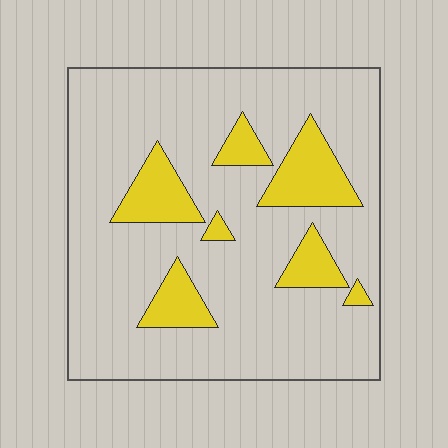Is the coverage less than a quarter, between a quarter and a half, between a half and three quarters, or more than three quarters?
Less than a quarter.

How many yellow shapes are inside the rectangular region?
7.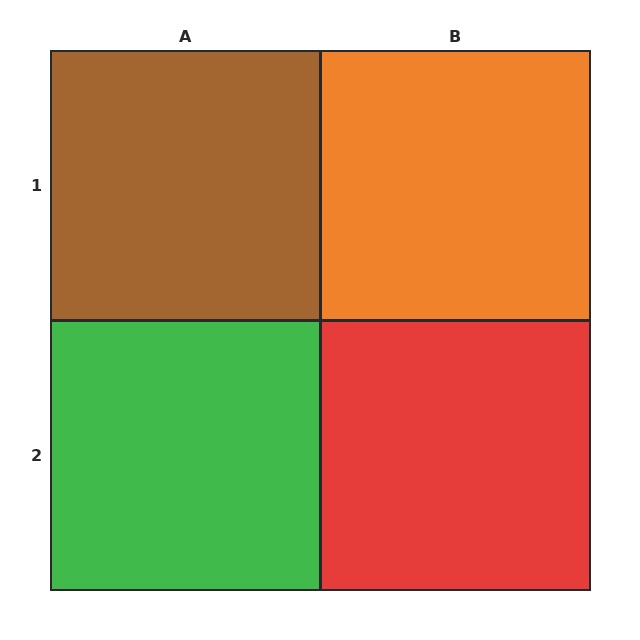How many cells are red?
1 cell is red.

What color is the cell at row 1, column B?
Orange.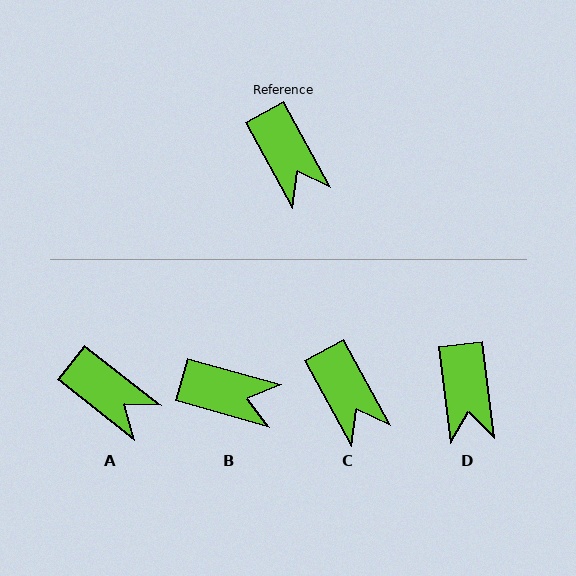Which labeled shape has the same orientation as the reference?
C.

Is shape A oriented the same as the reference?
No, it is off by about 23 degrees.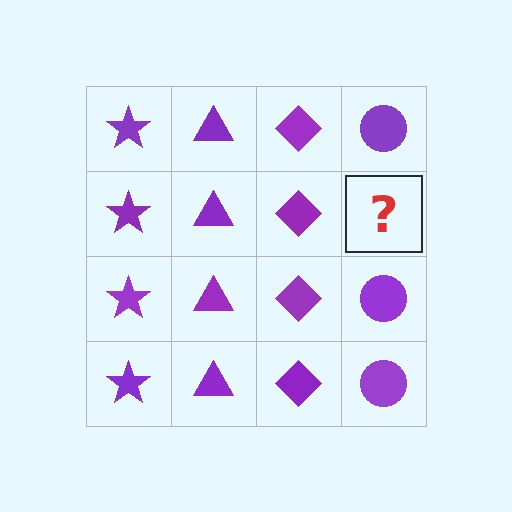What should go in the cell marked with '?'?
The missing cell should contain a purple circle.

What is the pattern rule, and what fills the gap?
The rule is that each column has a consistent shape. The gap should be filled with a purple circle.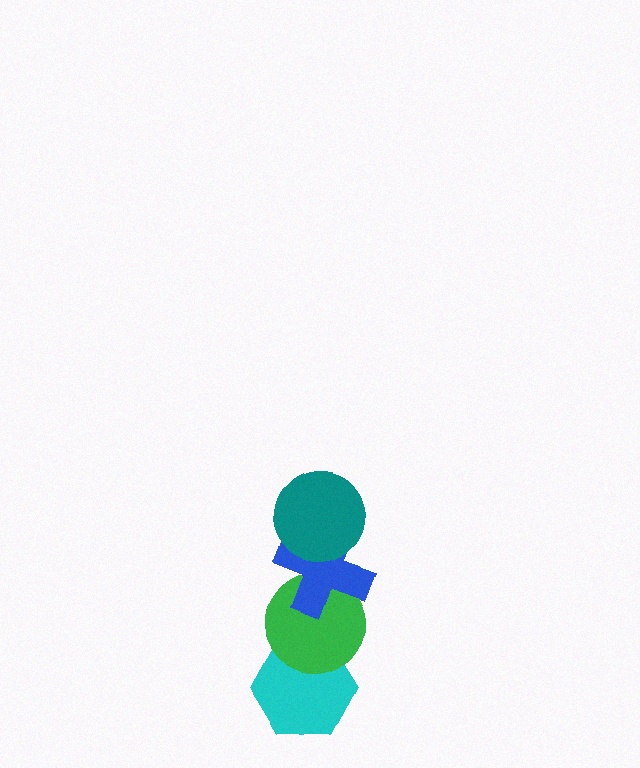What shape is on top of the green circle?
The blue cross is on top of the green circle.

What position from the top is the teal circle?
The teal circle is 1st from the top.